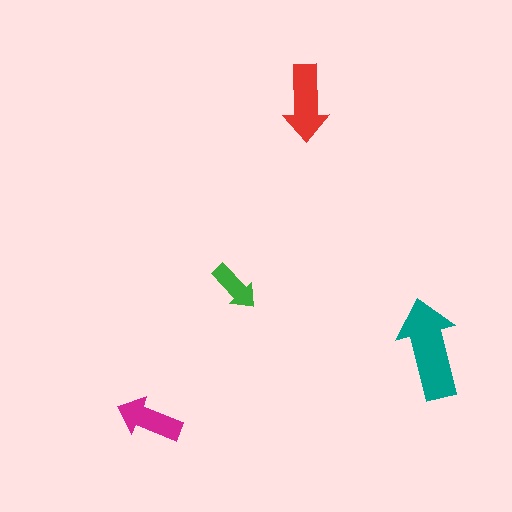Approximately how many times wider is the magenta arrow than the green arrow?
About 1.5 times wider.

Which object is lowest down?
The magenta arrow is bottommost.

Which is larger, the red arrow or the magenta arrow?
The red one.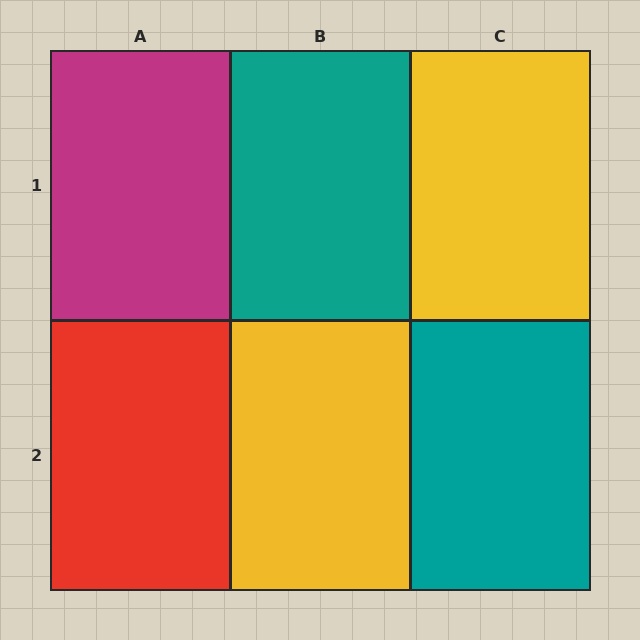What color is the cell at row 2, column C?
Teal.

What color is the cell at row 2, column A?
Red.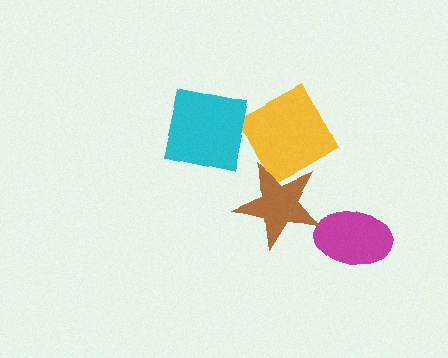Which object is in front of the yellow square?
The brown star is in front of the yellow square.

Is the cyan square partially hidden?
No, no other shape covers it.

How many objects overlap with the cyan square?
0 objects overlap with the cyan square.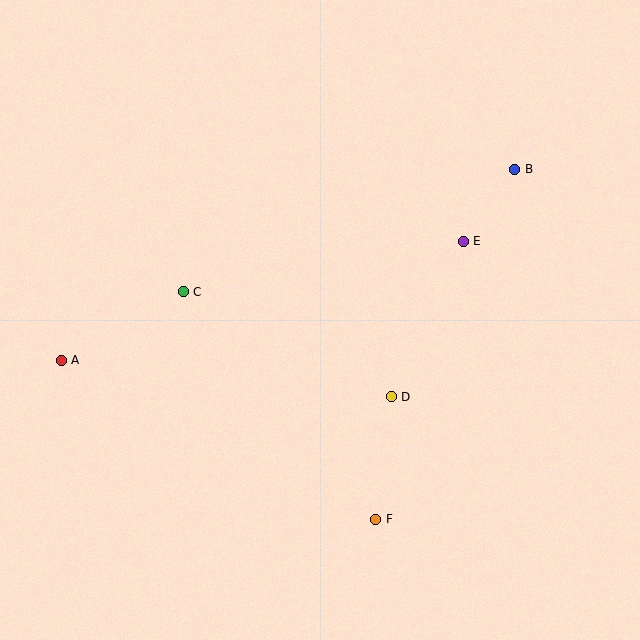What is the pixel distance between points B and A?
The distance between B and A is 492 pixels.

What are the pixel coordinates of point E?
Point E is at (463, 241).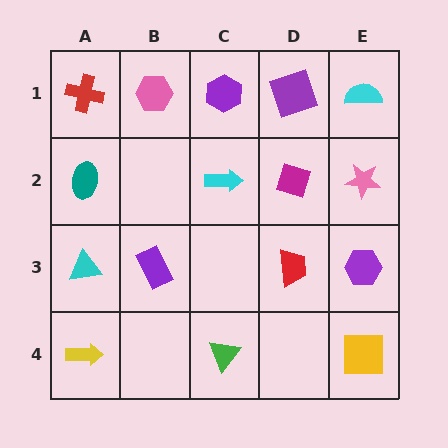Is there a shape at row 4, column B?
No, that cell is empty.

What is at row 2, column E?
A pink star.